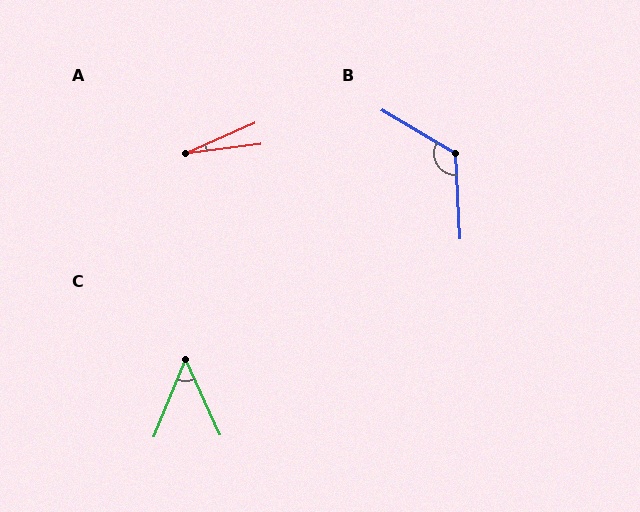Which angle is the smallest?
A, at approximately 16 degrees.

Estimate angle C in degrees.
Approximately 46 degrees.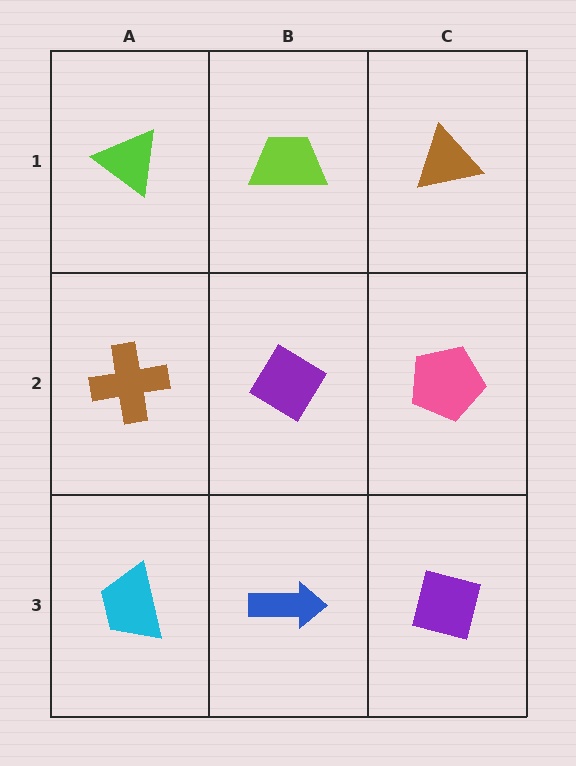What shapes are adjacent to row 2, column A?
A lime triangle (row 1, column A), a cyan trapezoid (row 3, column A), a purple diamond (row 2, column B).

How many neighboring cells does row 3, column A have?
2.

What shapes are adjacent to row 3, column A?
A brown cross (row 2, column A), a blue arrow (row 3, column B).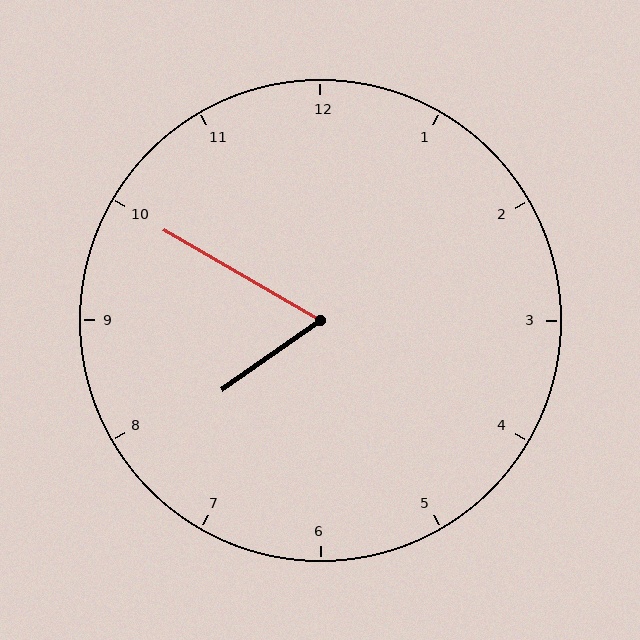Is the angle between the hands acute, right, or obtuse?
It is acute.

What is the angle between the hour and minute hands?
Approximately 65 degrees.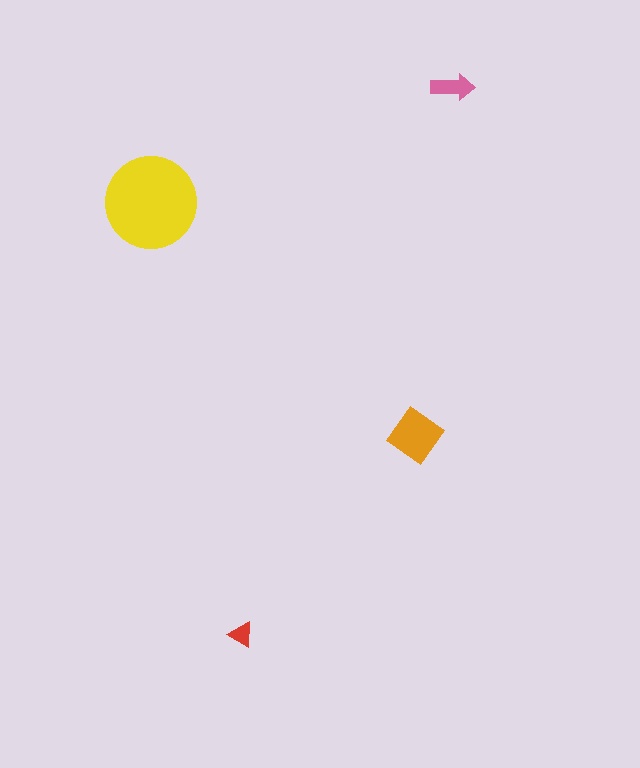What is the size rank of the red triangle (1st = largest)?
4th.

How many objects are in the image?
There are 4 objects in the image.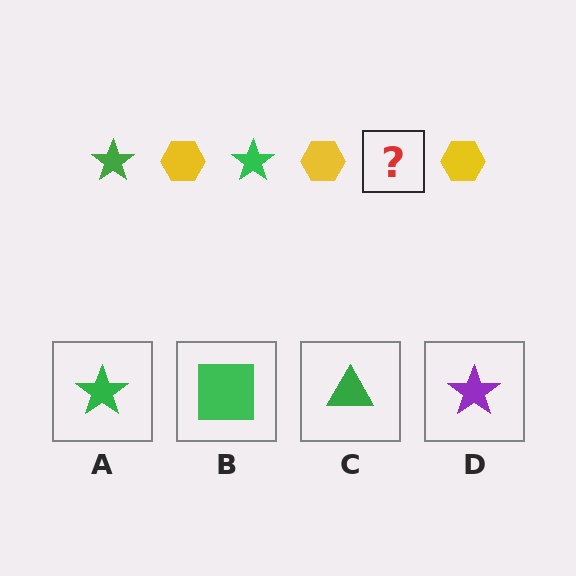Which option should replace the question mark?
Option A.